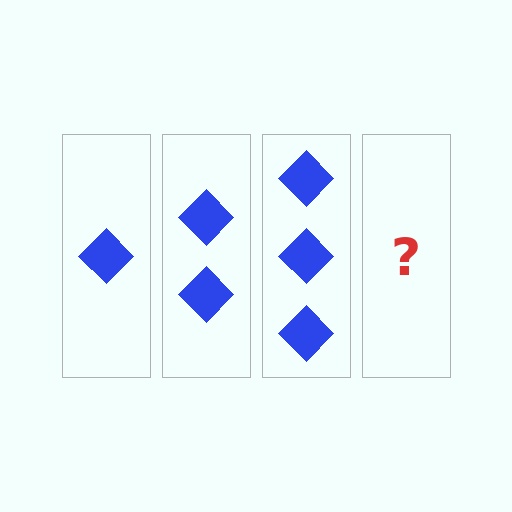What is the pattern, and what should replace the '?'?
The pattern is that each step adds one more diamond. The '?' should be 4 diamonds.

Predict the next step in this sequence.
The next step is 4 diamonds.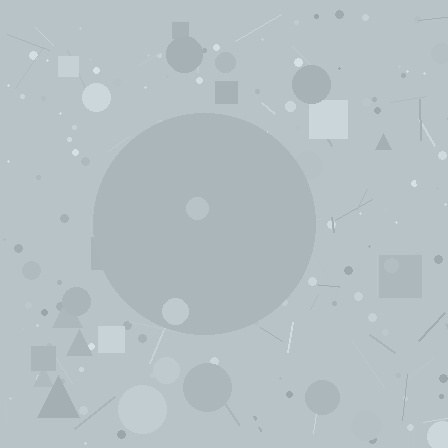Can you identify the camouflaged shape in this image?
The camouflaged shape is a circle.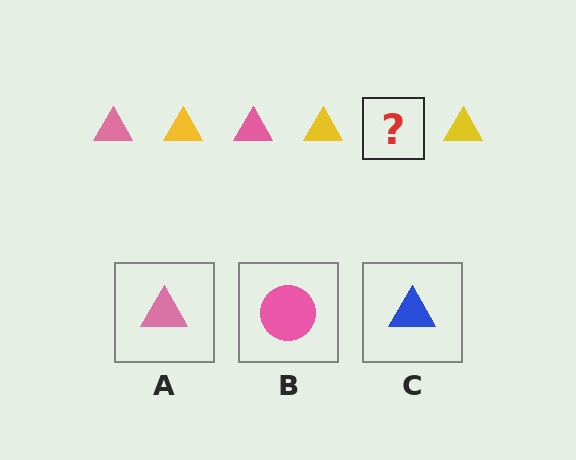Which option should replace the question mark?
Option A.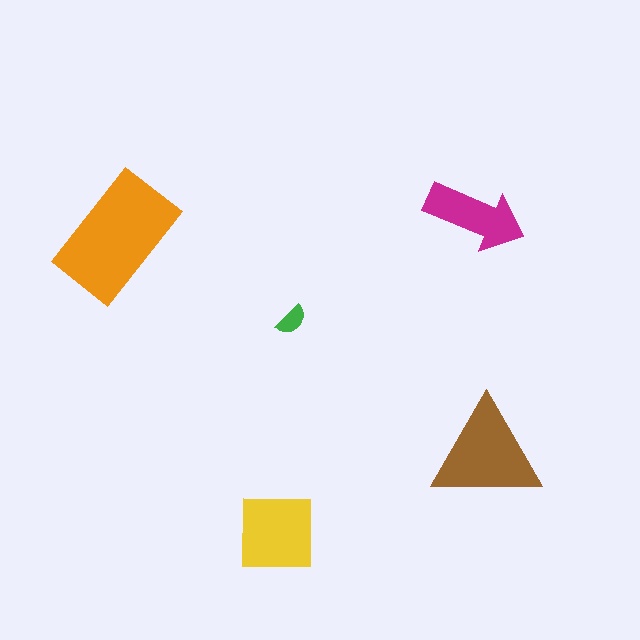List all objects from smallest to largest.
The green semicircle, the magenta arrow, the yellow square, the brown triangle, the orange rectangle.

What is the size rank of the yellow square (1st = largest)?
3rd.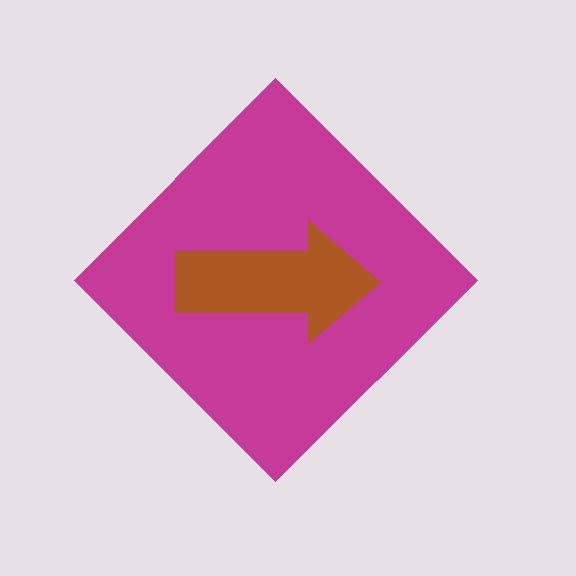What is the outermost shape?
The magenta diamond.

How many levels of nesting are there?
2.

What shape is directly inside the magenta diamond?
The brown arrow.